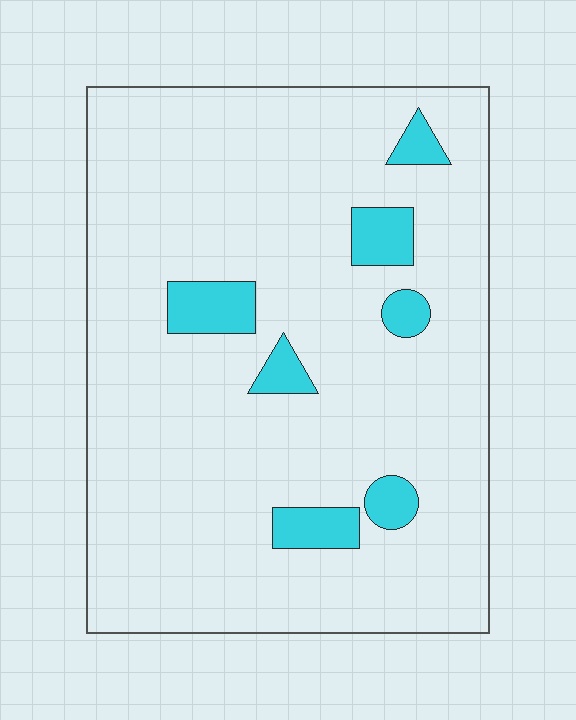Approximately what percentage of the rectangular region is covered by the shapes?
Approximately 10%.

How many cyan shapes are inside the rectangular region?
7.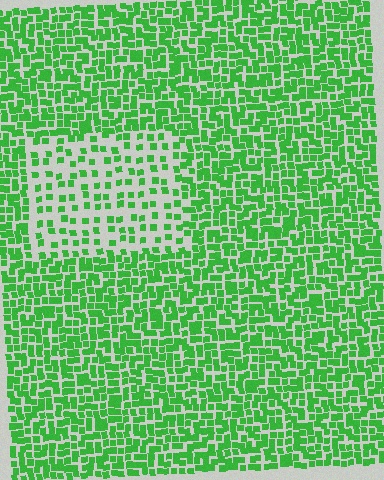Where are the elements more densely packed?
The elements are more densely packed outside the rectangle boundary.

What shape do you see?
I see a rectangle.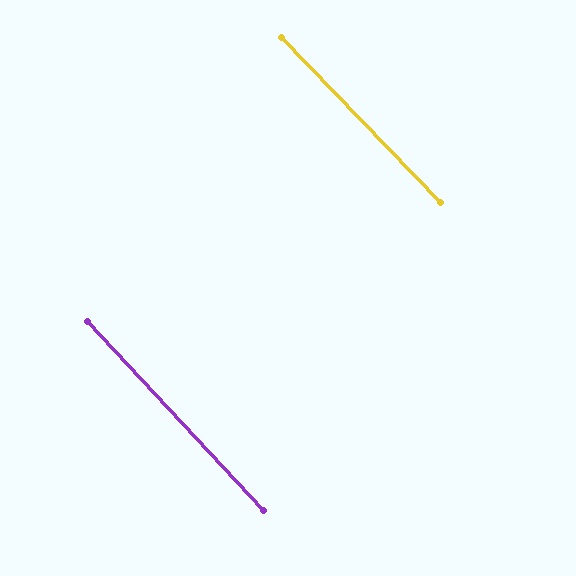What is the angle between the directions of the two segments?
Approximately 1 degree.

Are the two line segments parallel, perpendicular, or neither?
Parallel — their directions differ by only 0.9°.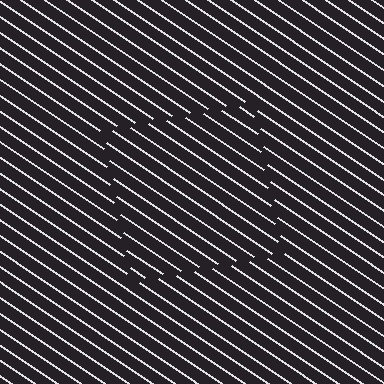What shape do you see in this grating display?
An illusory square. The interior of the shape contains the same grating, shifted by half a period — the contour is defined by the phase discontinuity where line-ends from the inner and outer gratings abut.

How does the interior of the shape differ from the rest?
The interior of the shape contains the same grating, shifted by half a period — the contour is defined by the phase discontinuity where line-ends from the inner and outer gratings abut.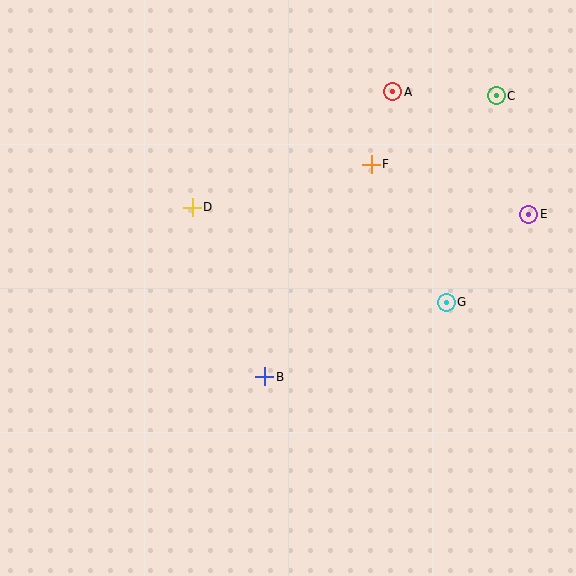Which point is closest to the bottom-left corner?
Point B is closest to the bottom-left corner.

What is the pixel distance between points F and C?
The distance between F and C is 142 pixels.